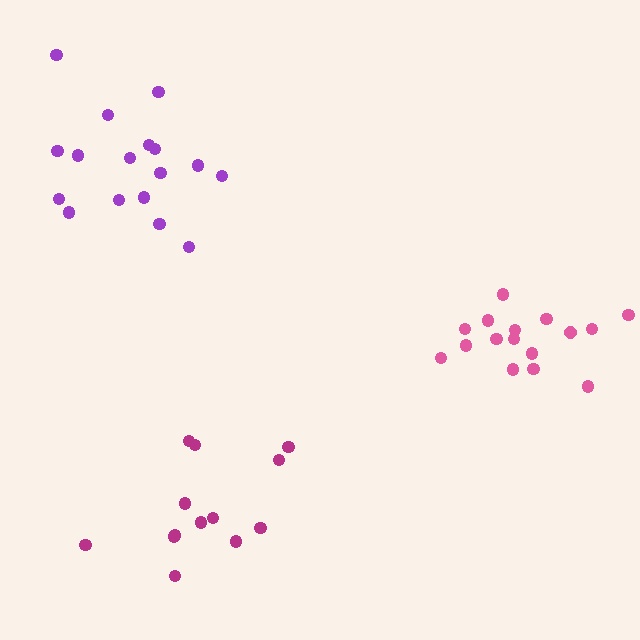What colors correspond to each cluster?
The clusters are colored: pink, magenta, purple.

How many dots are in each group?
Group 1: 16 dots, Group 2: 13 dots, Group 3: 17 dots (46 total).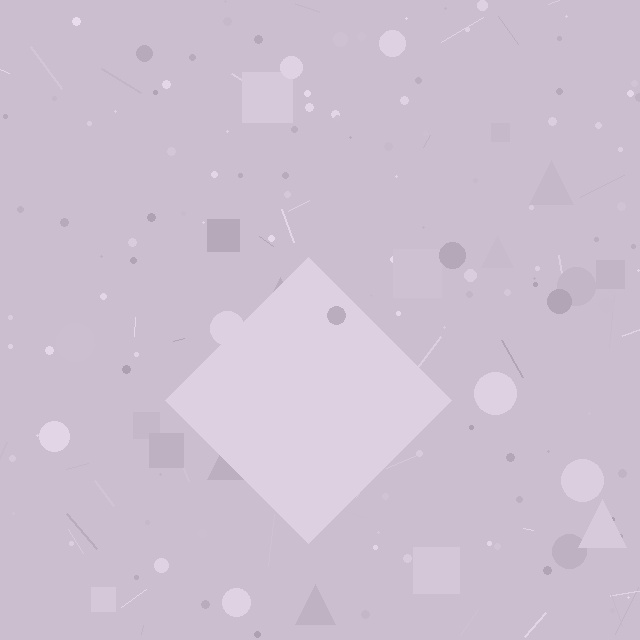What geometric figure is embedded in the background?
A diamond is embedded in the background.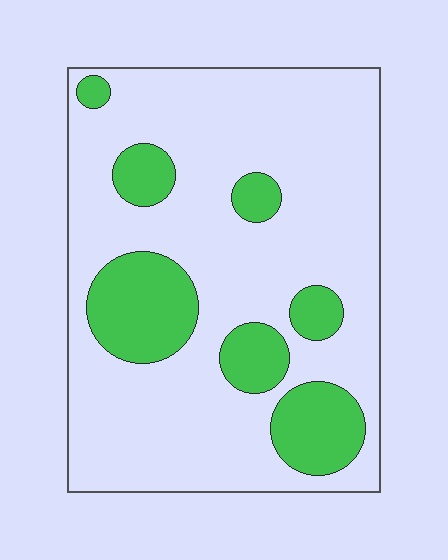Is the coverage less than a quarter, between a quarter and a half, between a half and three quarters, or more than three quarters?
Less than a quarter.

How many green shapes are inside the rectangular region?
7.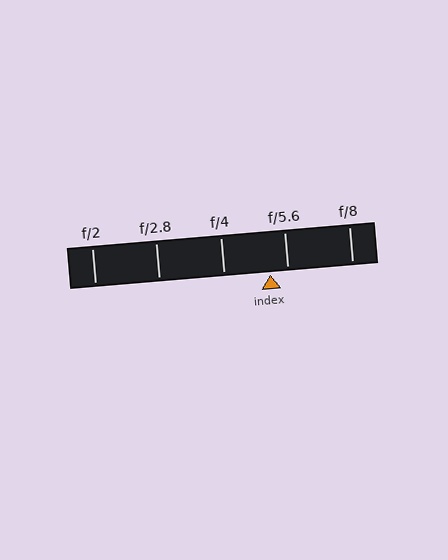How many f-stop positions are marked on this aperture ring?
There are 5 f-stop positions marked.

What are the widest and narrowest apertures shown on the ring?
The widest aperture shown is f/2 and the narrowest is f/8.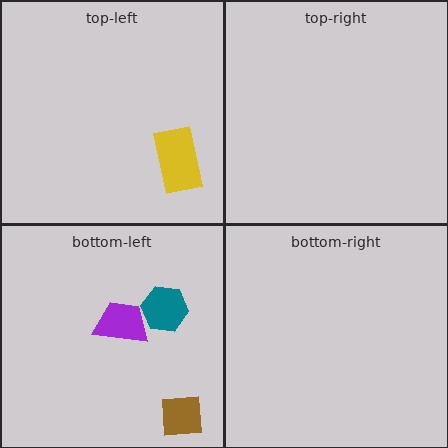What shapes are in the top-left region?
The yellow rectangle.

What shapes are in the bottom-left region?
The purple trapezoid, the brown square, the teal hexagon.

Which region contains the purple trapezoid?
The bottom-left region.